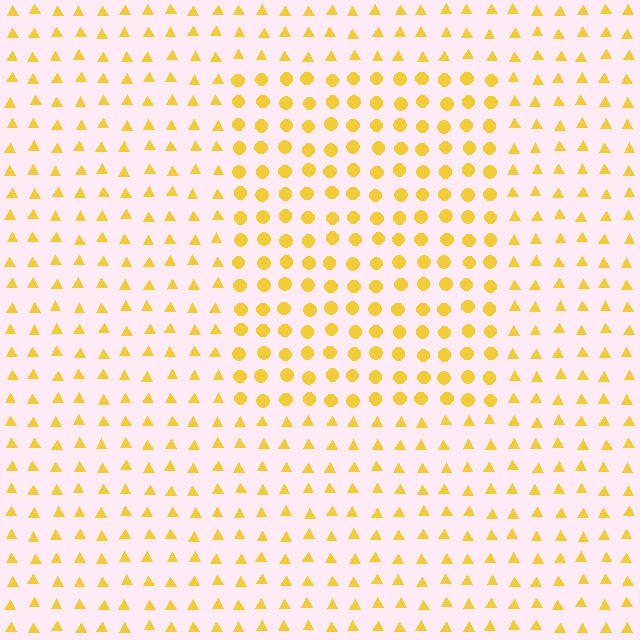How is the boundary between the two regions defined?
The boundary is defined by a change in element shape: circles inside vs. triangles outside. All elements share the same color and spacing.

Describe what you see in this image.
The image is filled with small yellow elements arranged in a uniform grid. A rectangle-shaped region contains circles, while the surrounding area contains triangles. The boundary is defined purely by the change in element shape.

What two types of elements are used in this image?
The image uses circles inside the rectangle region and triangles outside it.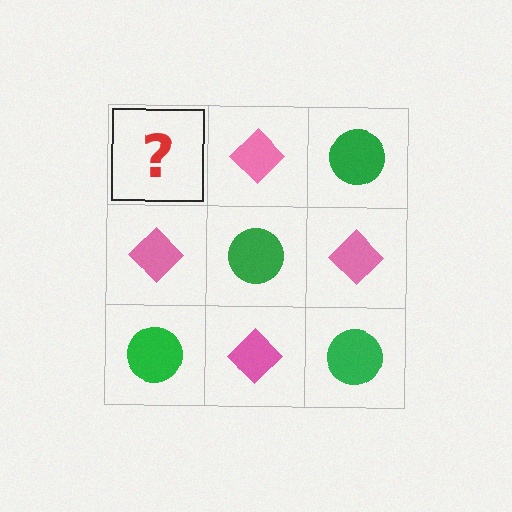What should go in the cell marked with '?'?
The missing cell should contain a green circle.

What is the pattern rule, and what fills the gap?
The rule is that it alternates green circle and pink diamond in a checkerboard pattern. The gap should be filled with a green circle.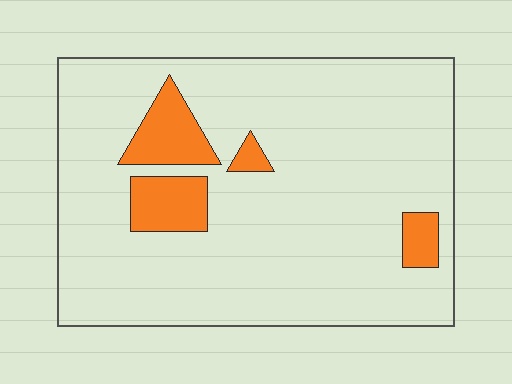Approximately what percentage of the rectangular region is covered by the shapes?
Approximately 10%.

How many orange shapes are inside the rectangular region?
4.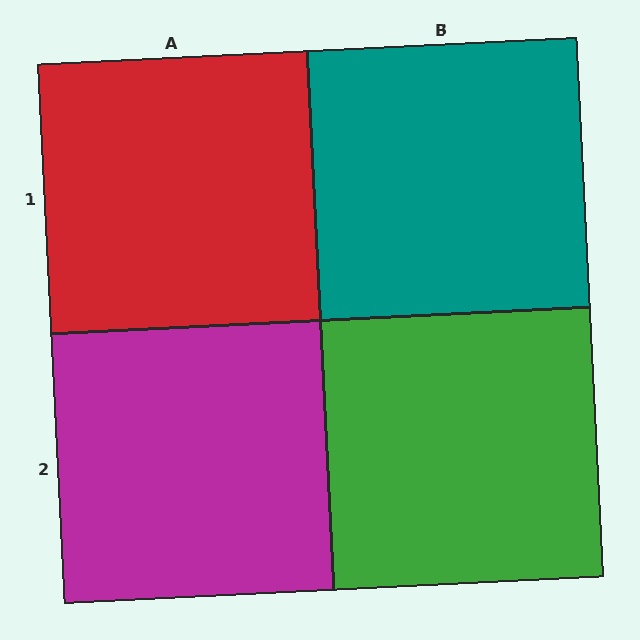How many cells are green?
1 cell is green.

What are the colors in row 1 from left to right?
Red, teal.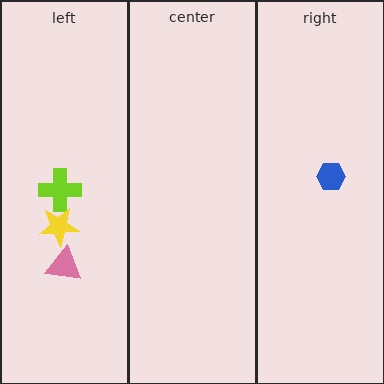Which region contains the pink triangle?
The left region.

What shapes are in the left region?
The pink triangle, the lime cross, the yellow star.